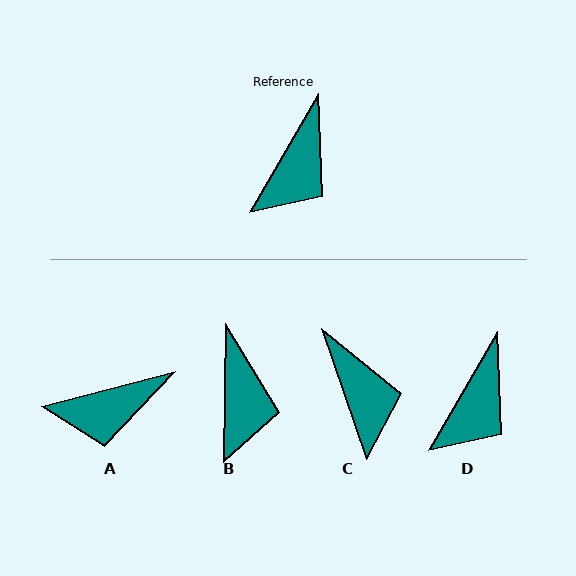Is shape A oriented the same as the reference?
No, it is off by about 45 degrees.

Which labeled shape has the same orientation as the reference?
D.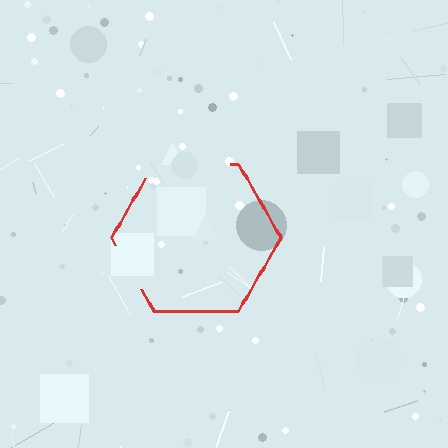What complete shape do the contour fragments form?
The contour fragments form a hexagon.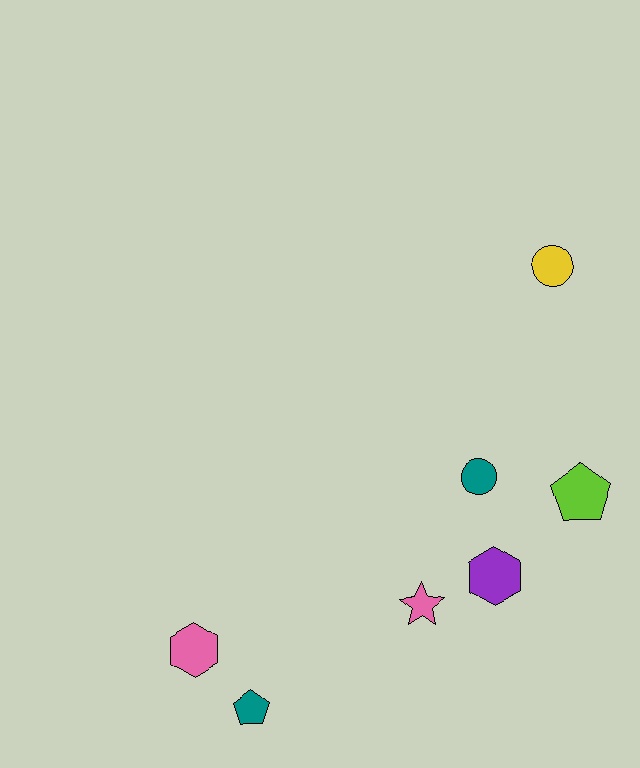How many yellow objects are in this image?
There is 1 yellow object.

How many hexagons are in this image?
There are 2 hexagons.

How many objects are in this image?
There are 7 objects.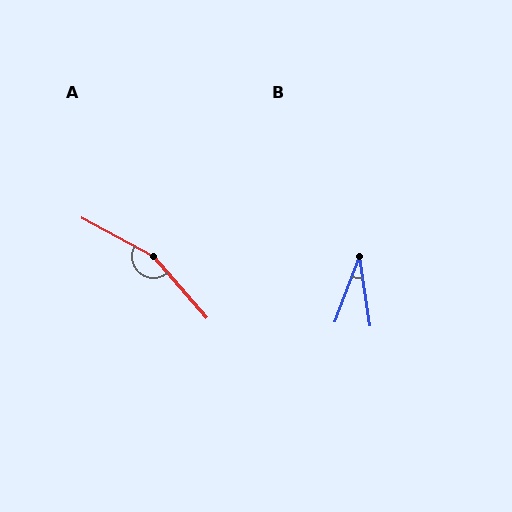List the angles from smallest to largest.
B (29°), A (159°).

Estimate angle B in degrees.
Approximately 29 degrees.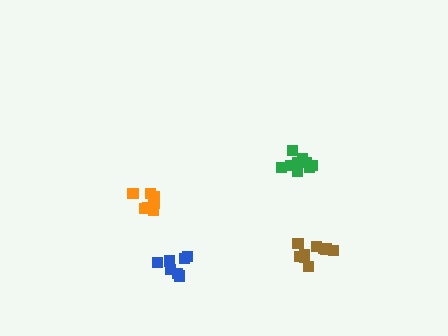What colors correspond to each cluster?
The clusters are colored: orange, green, brown, blue.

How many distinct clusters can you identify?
There are 4 distinct clusters.